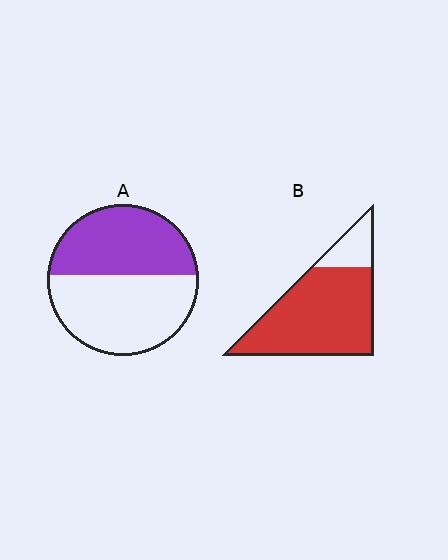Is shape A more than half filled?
No.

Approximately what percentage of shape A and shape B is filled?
A is approximately 45% and B is approximately 85%.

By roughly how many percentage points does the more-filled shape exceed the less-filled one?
By roughly 35 percentage points (B over A).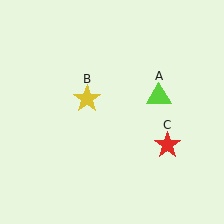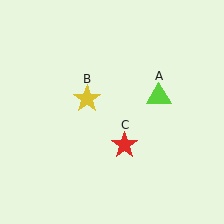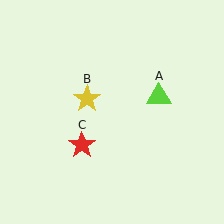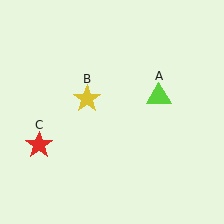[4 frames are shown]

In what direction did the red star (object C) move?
The red star (object C) moved left.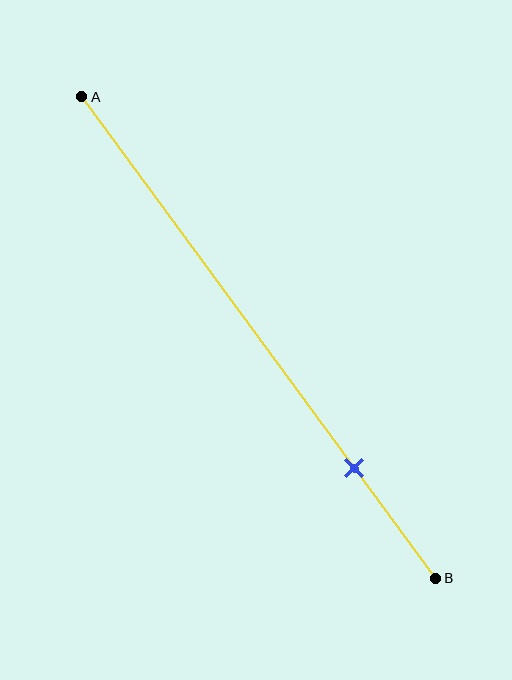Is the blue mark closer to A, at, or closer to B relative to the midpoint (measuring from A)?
The blue mark is closer to point B than the midpoint of segment AB.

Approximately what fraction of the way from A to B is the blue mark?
The blue mark is approximately 75% of the way from A to B.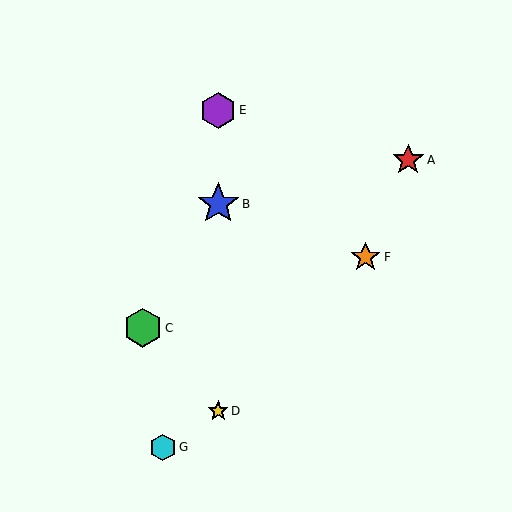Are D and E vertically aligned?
Yes, both are at x≈218.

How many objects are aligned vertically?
3 objects (B, D, E) are aligned vertically.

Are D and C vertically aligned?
No, D is at x≈218 and C is at x≈143.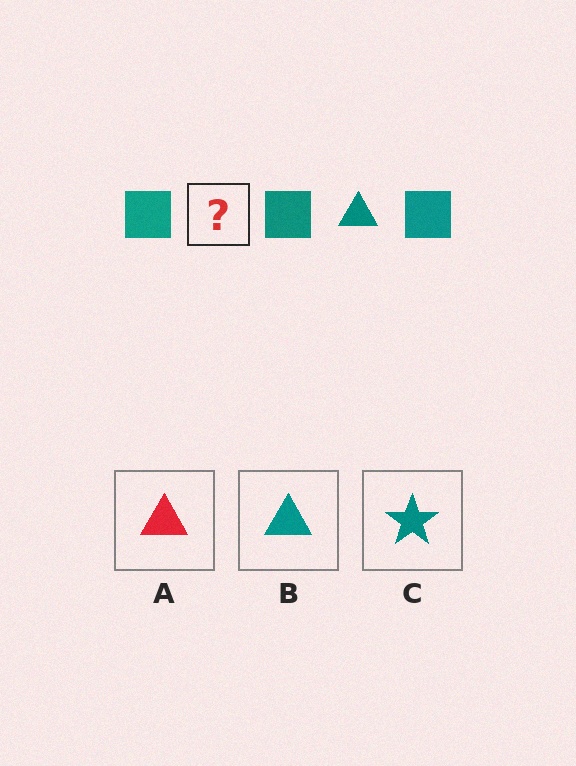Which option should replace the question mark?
Option B.